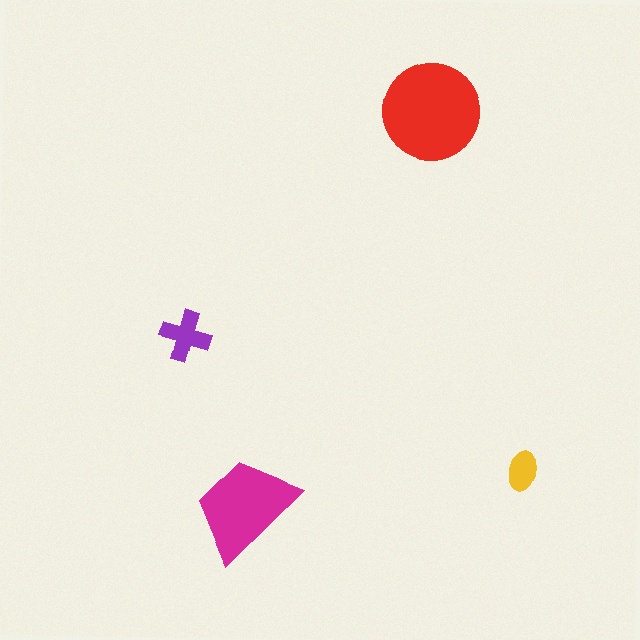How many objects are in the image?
There are 4 objects in the image.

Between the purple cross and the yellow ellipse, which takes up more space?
The purple cross.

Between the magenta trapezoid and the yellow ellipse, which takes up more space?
The magenta trapezoid.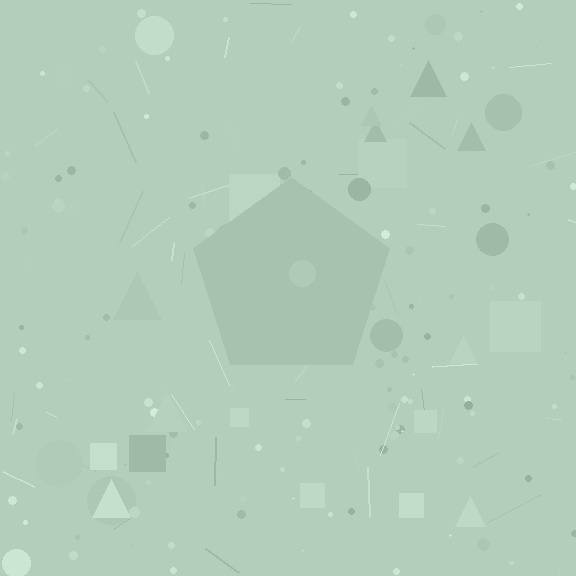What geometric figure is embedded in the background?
A pentagon is embedded in the background.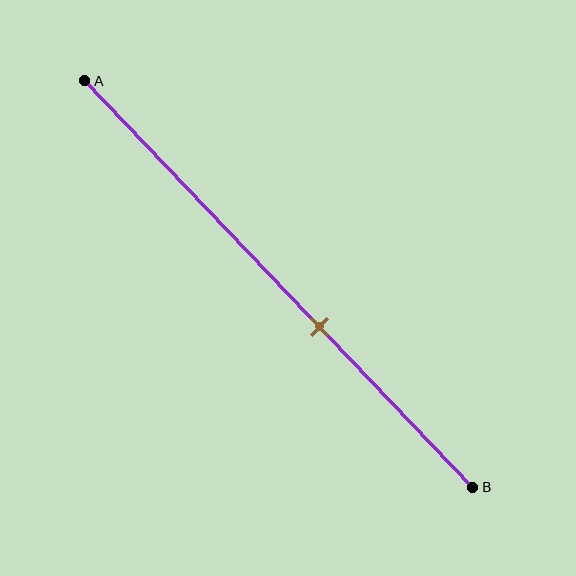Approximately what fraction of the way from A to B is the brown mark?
The brown mark is approximately 60% of the way from A to B.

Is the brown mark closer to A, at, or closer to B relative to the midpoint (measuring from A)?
The brown mark is closer to point B than the midpoint of segment AB.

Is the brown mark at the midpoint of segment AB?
No, the mark is at about 60% from A, not at the 50% midpoint.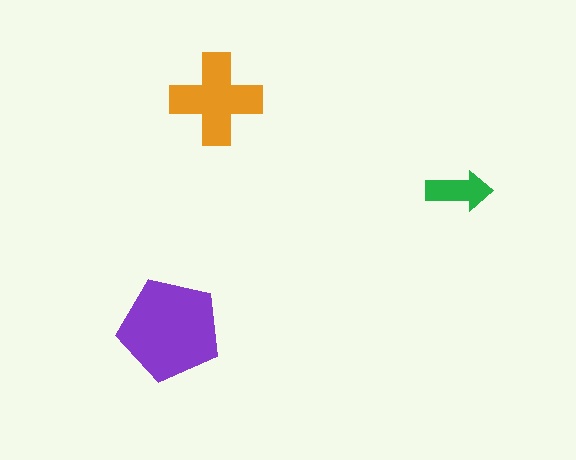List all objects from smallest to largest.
The green arrow, the orange cross, the purple pentagon.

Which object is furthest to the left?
The purple pentagon is leftmost.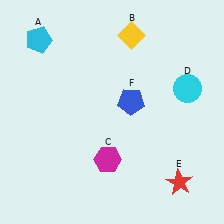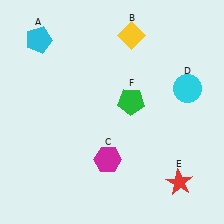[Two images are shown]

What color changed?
The pentagon (F) changed from blue in Image 1 to green in Image 2.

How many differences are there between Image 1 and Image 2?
There is 1 difference between the two images.